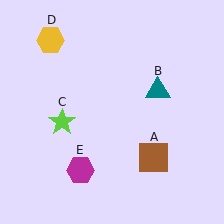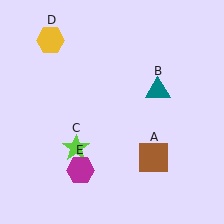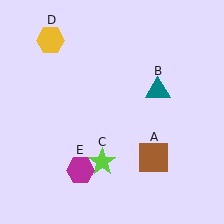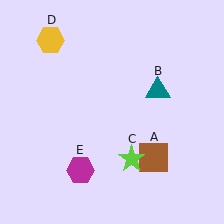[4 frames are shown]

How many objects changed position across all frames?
1 object changed position: lime star (object C).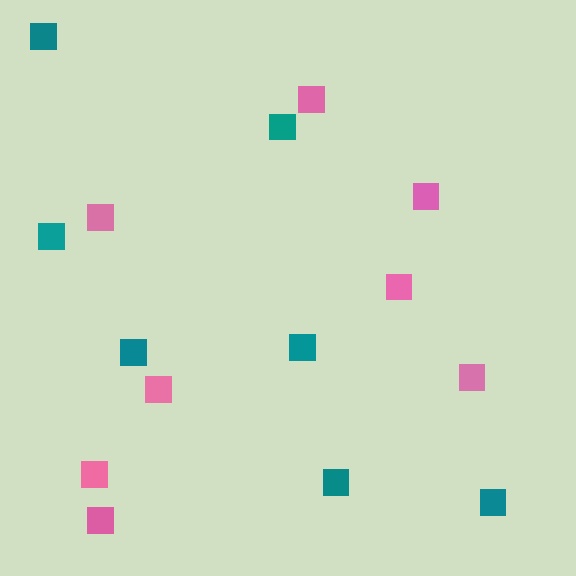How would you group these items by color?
There are 2 groups: one group of teal squares (7) and one group of pink squares (8).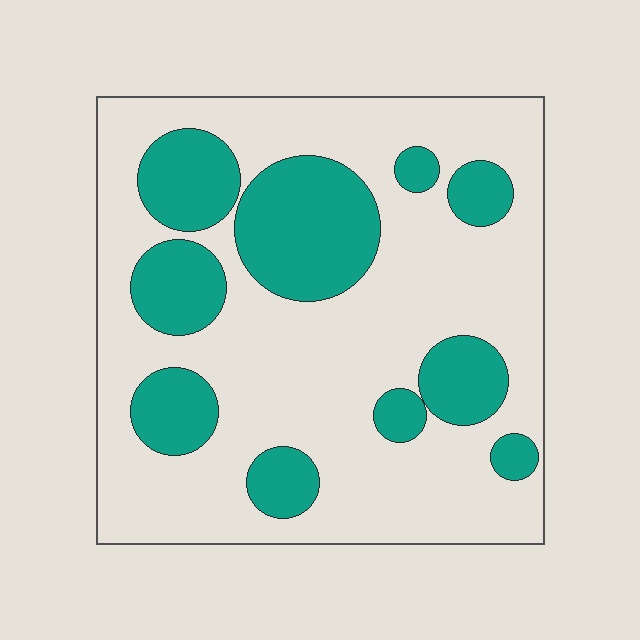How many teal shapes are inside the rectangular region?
10.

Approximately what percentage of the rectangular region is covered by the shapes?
Approximately 30%.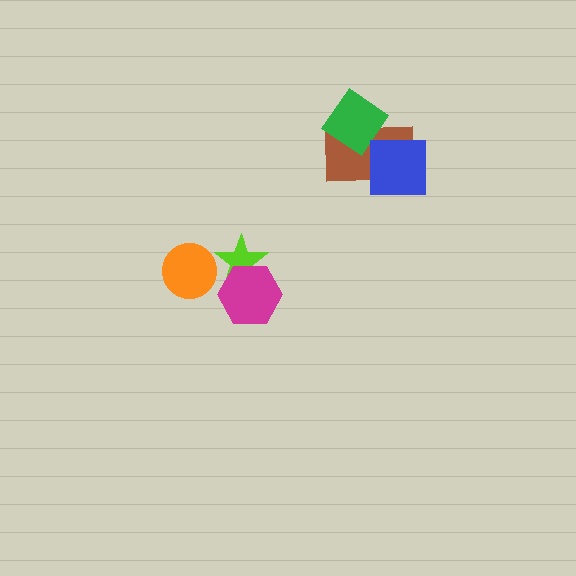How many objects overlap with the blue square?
1 object overlaps with the blue square.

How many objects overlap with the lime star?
1 object overlaps with the lime star.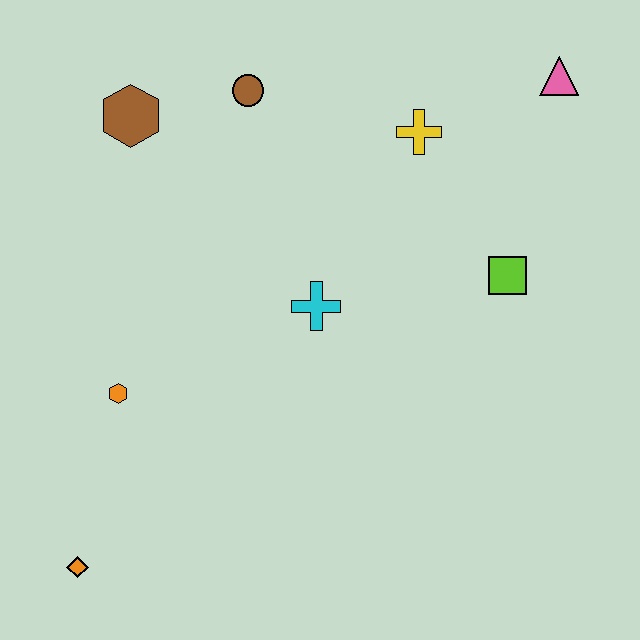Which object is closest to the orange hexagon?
The orange diamond is closest to the orange hexagon.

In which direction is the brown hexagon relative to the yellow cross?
The brown hexagon is to the left of the yellow cross.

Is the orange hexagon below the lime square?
Yes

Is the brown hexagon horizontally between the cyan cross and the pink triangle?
No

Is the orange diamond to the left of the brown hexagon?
Yes